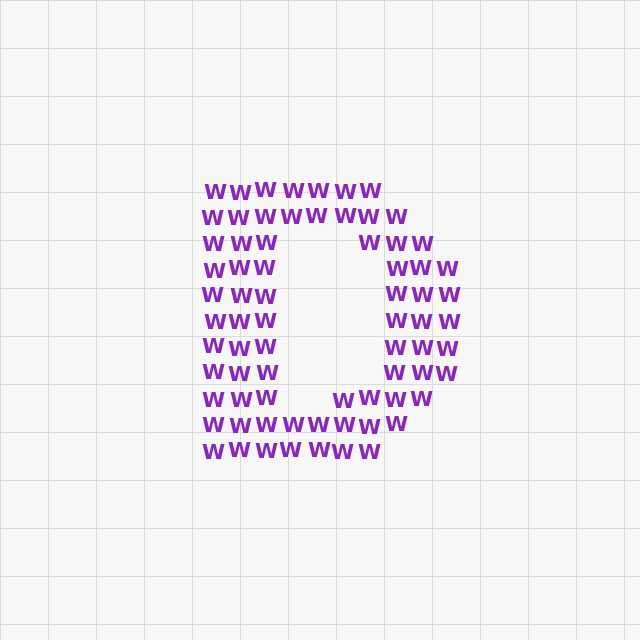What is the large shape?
The large shape is the letter D.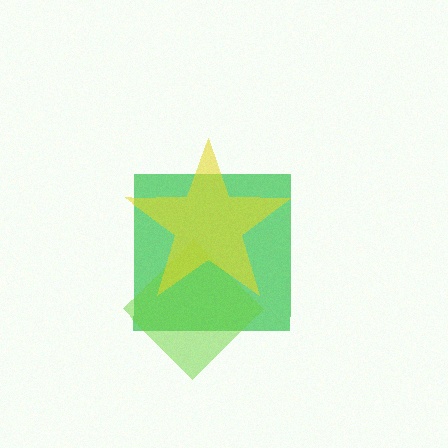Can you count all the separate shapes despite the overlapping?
Yes, there are 3 separate shapes.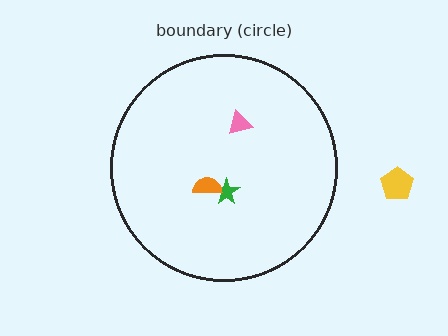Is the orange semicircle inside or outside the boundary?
Inside.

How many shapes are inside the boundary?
3 inside, 1 outside.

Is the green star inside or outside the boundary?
Inside.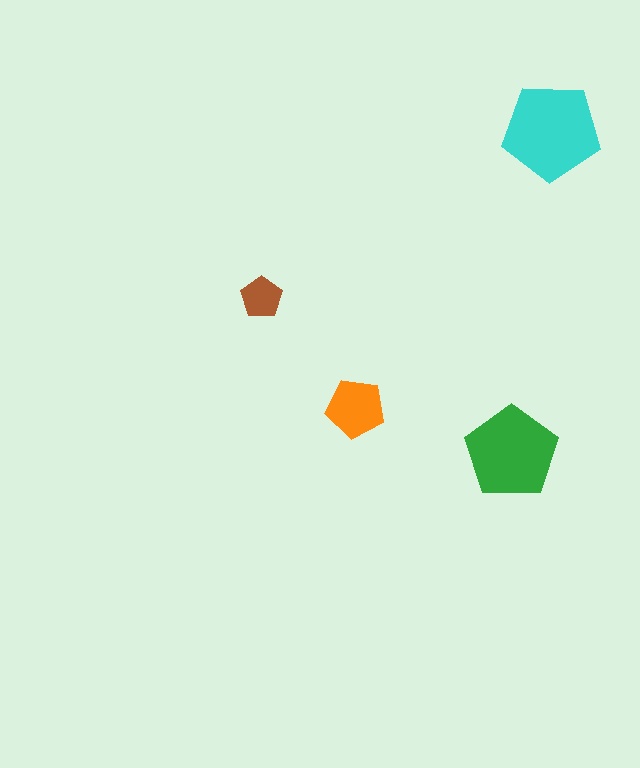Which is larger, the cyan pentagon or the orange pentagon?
The cyan one.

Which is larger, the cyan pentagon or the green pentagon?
The cyan one.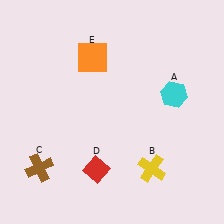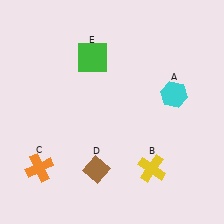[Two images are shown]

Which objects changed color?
C changed from brown to orange. D changed from red to brown. E changed from orange to green.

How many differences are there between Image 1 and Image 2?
There are 3 differences between the two images.